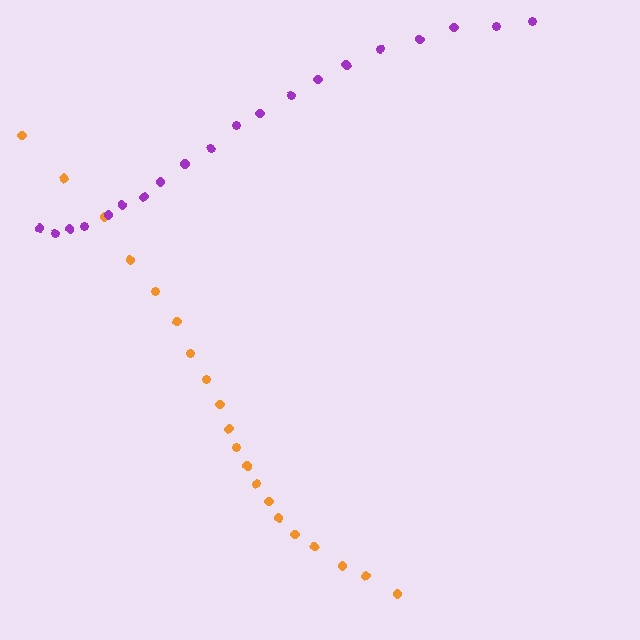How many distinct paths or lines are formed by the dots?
There are 2 distinct paths.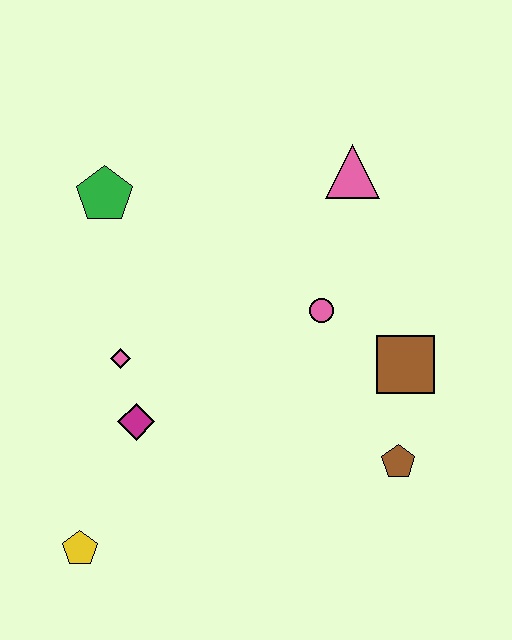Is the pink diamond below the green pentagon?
Yes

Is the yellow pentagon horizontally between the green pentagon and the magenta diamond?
No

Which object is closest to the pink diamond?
The magenta diamond is closest to the pink diamond.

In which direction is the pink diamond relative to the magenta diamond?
The pink diamond is above the magenta diamond.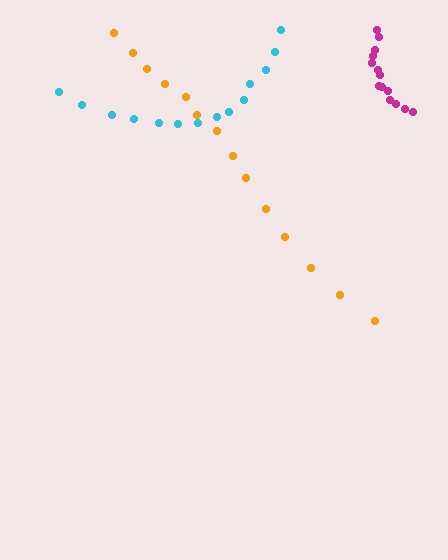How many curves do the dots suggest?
There are 3 distinct paths.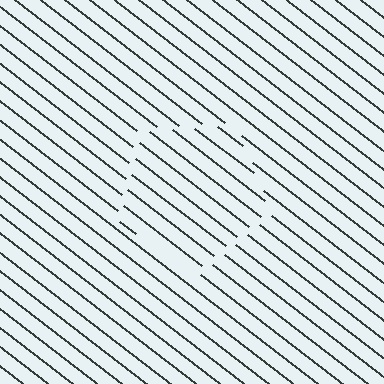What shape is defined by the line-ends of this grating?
An illusory pentagon. The interior of the shape contains the same grating, shifted by half a period — the contour is defined by the phase discontinuity where line-ends from the inner and outer gratings abut.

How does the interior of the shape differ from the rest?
The interior of the shape contains the same grating, shifted by half a period — the contour is defined by the phase discontinuity where line-ends from the inner and outer gratings abut.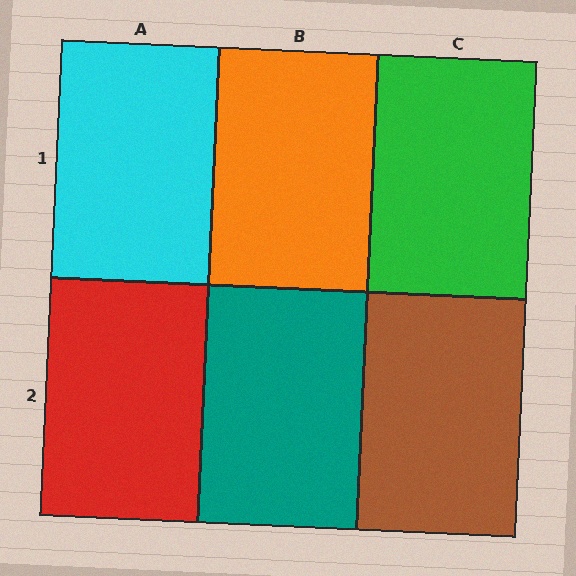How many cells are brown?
1 cell is brown.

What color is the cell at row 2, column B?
Teal.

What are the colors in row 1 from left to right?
Cyan, orange, green.